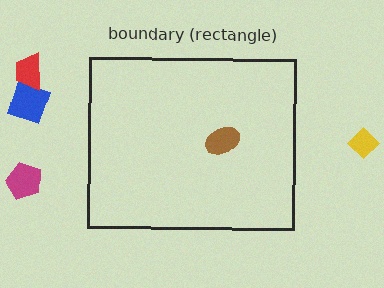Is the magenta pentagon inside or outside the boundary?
Outside.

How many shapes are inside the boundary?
1 inside, 4 outside.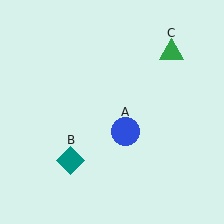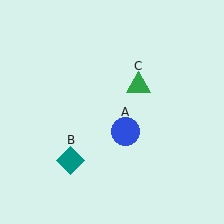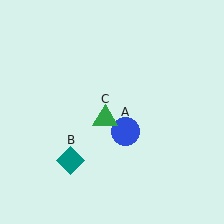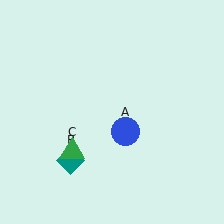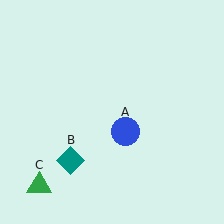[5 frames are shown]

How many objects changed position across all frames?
1 object changed position: green triangle (object C).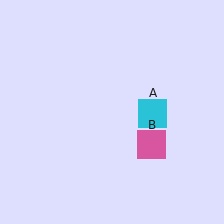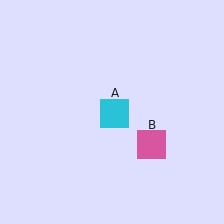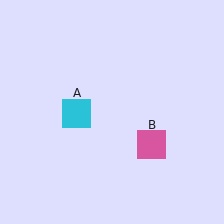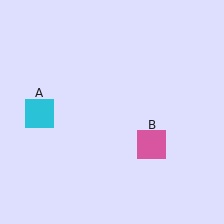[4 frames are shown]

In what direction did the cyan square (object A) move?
The cyan square (object A) moved left.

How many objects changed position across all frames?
1 object changed position: cyan square (object A).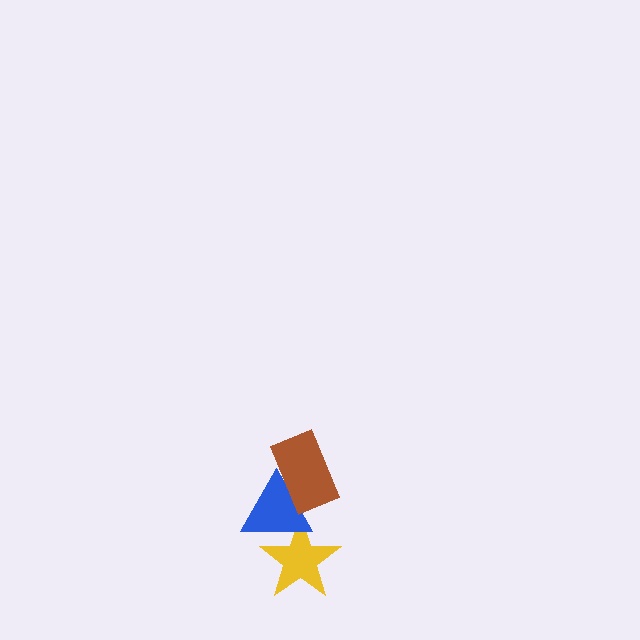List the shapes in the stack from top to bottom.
From top to bottom: the brown rectangle, the blue triangle, the yellow star.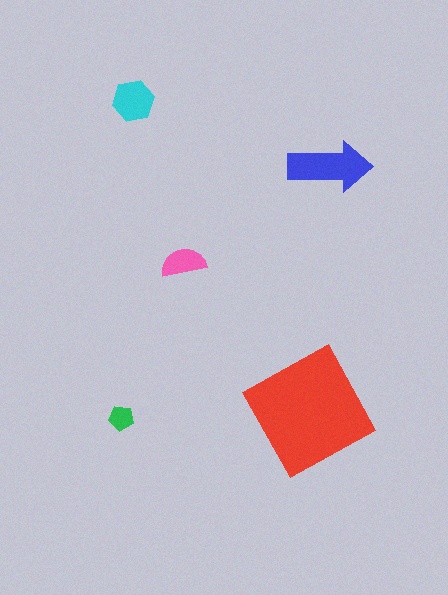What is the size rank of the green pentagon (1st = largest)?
5th.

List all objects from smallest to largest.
The green pentagon, the pink semicircle, the cyan hexagon, the blue arrow, the red square.